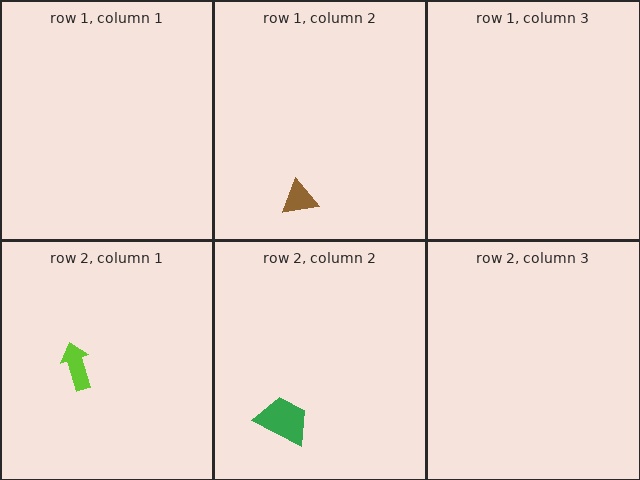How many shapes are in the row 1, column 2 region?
1.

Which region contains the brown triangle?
The row 1, column 2 region.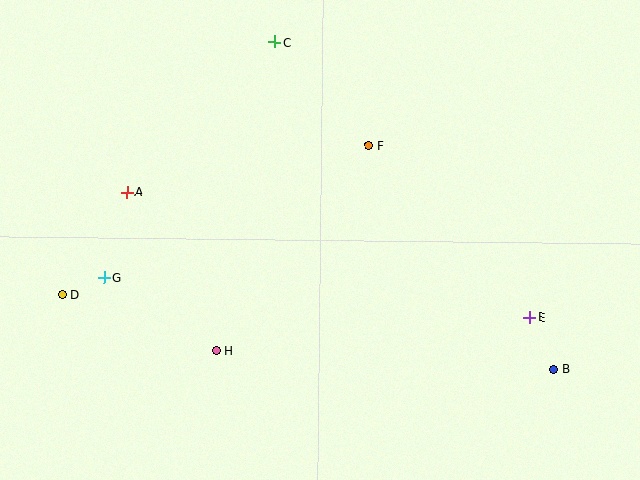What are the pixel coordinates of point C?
Point C is at (275, 42).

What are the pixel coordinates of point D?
Point D is at (63, 295).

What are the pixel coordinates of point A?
Point A is at (127, 192).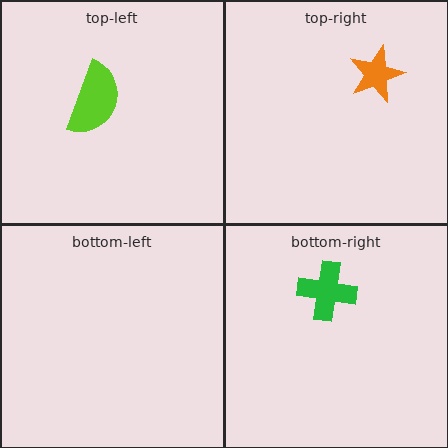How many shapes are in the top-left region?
1.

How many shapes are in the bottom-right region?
1.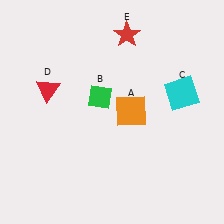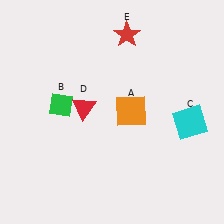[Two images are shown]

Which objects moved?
The objects that moved are: the green diamond (B), the cyan square (C), the red triangle (D).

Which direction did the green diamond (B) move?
The green diamond (B) moved left.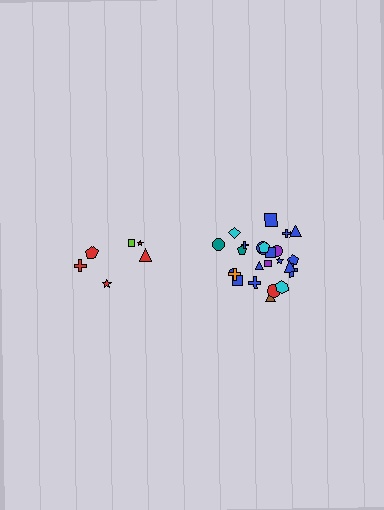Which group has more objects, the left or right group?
The right group.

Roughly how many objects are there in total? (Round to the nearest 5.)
Roughly 30 objects in total.